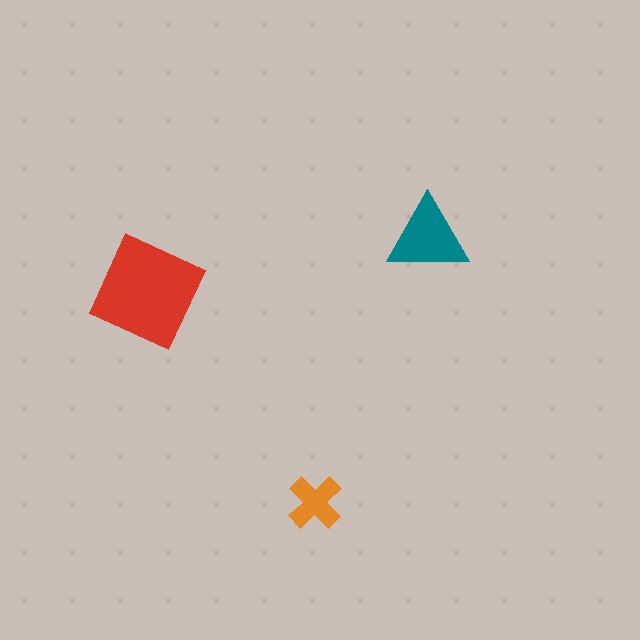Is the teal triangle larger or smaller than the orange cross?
Larger.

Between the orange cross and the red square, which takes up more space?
The red square.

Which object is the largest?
The red square.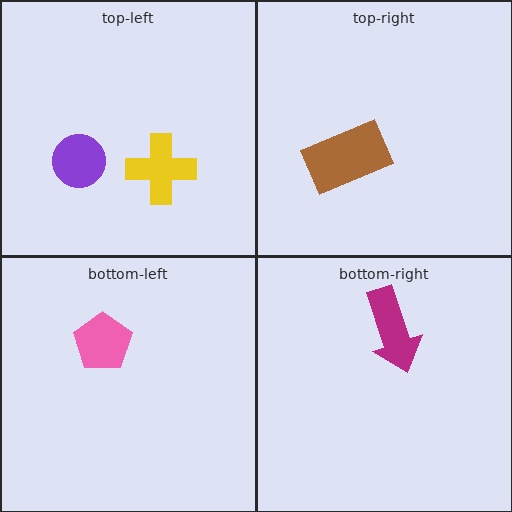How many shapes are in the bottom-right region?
1.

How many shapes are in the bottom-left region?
1.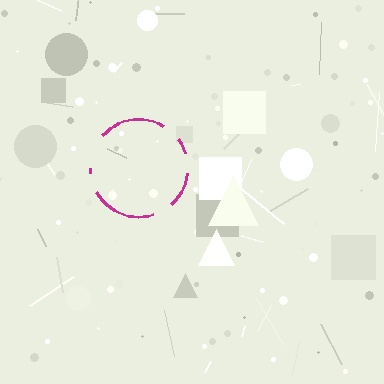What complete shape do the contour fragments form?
The contour fragments form a circle.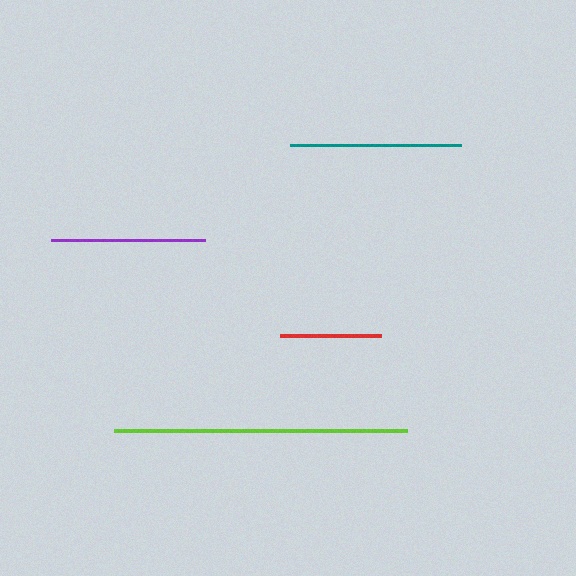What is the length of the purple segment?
The purple segment is approximately 154 pixels long.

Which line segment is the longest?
The lime line is the longest at approximately 293 pixels.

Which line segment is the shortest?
The red line is the shortest at approximately 101 pixels.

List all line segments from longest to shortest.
From longest to shortest: lime, teal, purple, red.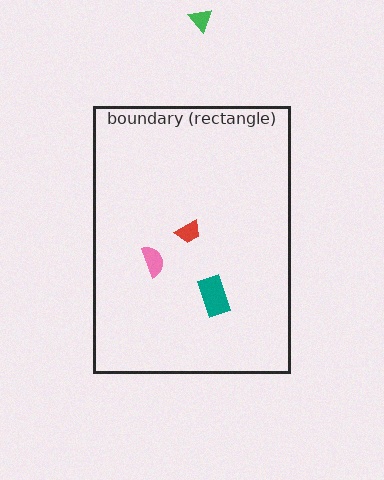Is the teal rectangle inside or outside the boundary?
Inside.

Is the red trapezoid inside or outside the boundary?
Inside.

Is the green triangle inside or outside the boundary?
Outside.